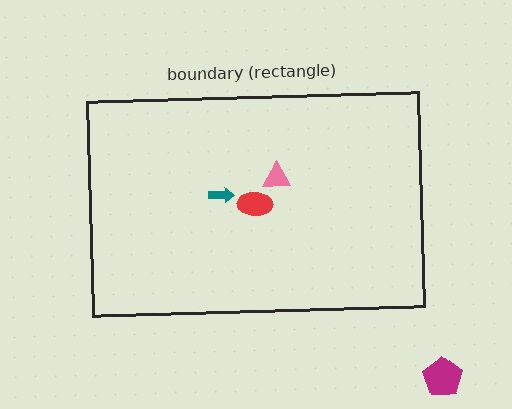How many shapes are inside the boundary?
3 inside, 1 outside.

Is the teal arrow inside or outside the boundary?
Inside.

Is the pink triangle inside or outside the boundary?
Inside.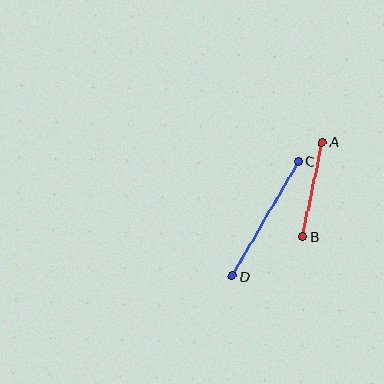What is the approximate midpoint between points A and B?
The midpoint is at approximately (312, 189) pixels.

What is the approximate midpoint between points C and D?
The midpoint is at approximately (265, 219) pixels.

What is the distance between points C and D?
The distance is approximately 132 pixels.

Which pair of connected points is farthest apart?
Points C and D are farthest apart.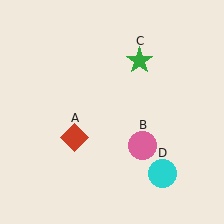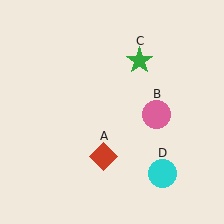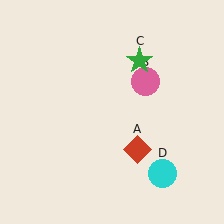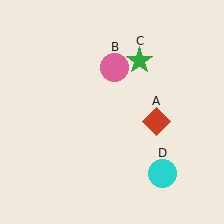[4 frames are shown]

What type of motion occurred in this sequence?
The red diamond (object A), pink circle (object B) rotated counterclockwise around the center of the scene.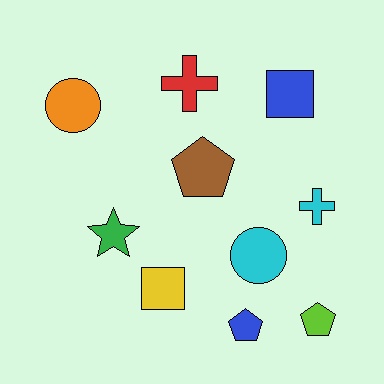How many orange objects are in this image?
There is 1 orange object.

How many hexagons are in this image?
There are no hexagons.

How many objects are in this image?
There are 10 objects.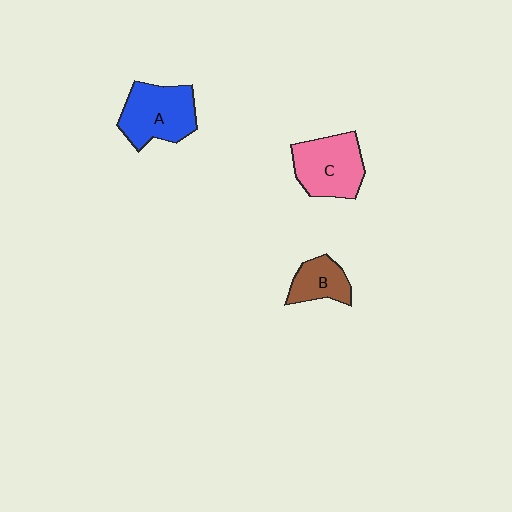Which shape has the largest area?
Shape A (blue).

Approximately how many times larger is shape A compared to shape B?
Approximately 1.7 times.